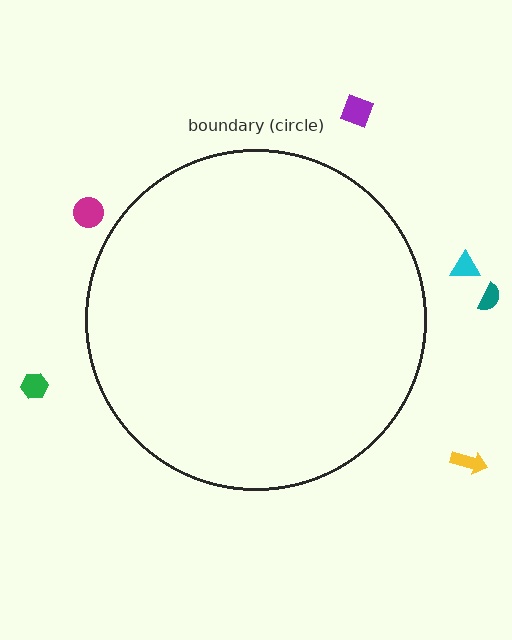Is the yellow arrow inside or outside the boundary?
Outside.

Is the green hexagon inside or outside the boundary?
Outside.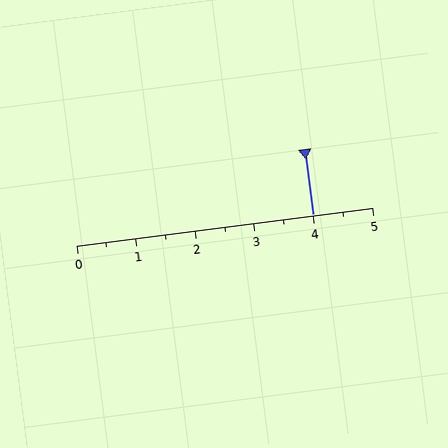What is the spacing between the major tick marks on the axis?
The major ticks are spaced 1 apart.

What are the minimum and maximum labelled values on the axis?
The axis runs from 0 to 5.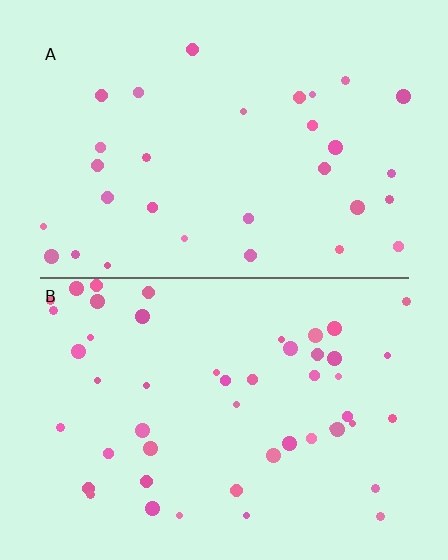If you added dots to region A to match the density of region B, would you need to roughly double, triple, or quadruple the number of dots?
Approximately double.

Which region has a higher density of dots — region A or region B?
B (the bottom).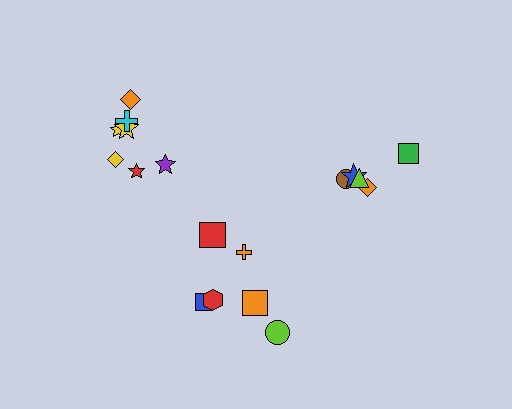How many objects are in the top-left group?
There are 7 objects.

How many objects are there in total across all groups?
There are 18 objects.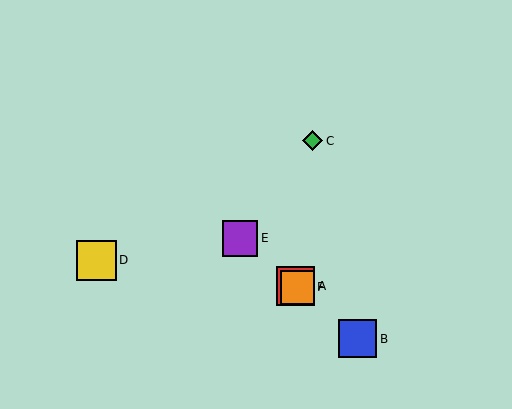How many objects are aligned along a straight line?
4 objects (A, B, E, F) are aligned along a straight line.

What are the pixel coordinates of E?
Object E is at (240, 238).